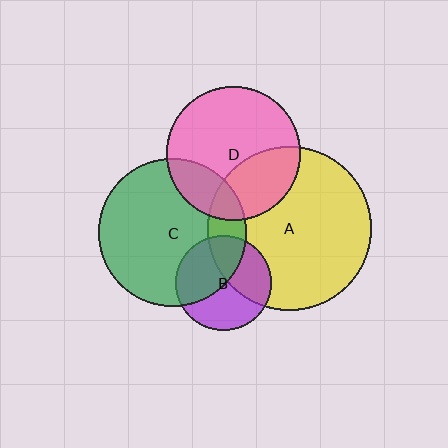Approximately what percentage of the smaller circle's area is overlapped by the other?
Approximately 45%.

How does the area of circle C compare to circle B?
Approximately 2.4 times.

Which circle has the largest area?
Circle A (yellow).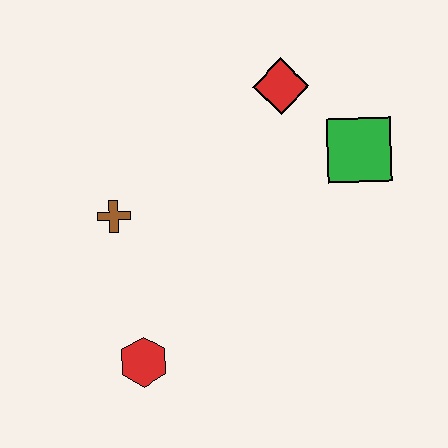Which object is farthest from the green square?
The red hexagon is farthest from the green square.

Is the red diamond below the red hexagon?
No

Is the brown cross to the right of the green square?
No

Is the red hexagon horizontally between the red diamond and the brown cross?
Yes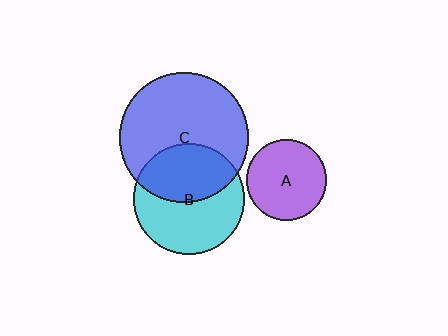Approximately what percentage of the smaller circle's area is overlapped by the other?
Approximately 45%.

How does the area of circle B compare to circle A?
Approximately 1.9 times.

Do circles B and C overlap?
Yes.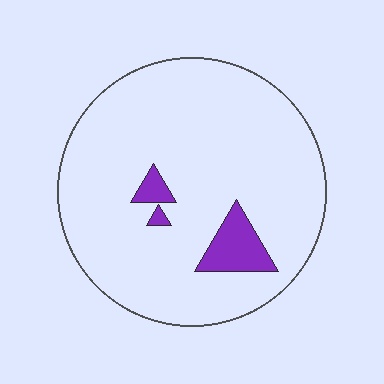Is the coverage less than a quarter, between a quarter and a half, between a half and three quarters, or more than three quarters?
Less than a quarter.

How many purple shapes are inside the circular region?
3.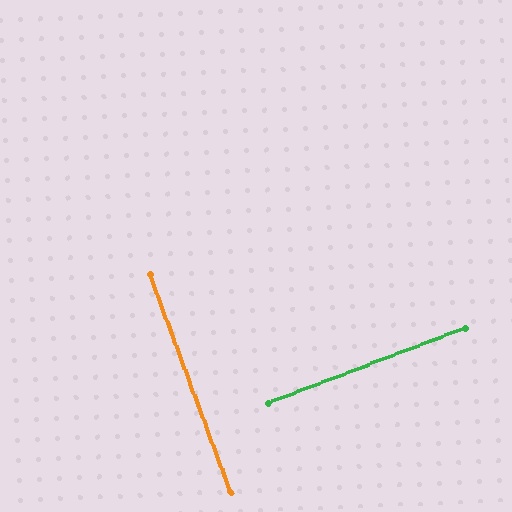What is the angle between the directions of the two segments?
Approximately 90 degrees.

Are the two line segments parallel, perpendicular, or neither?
Perpendicular — they meet at approximately 90°.